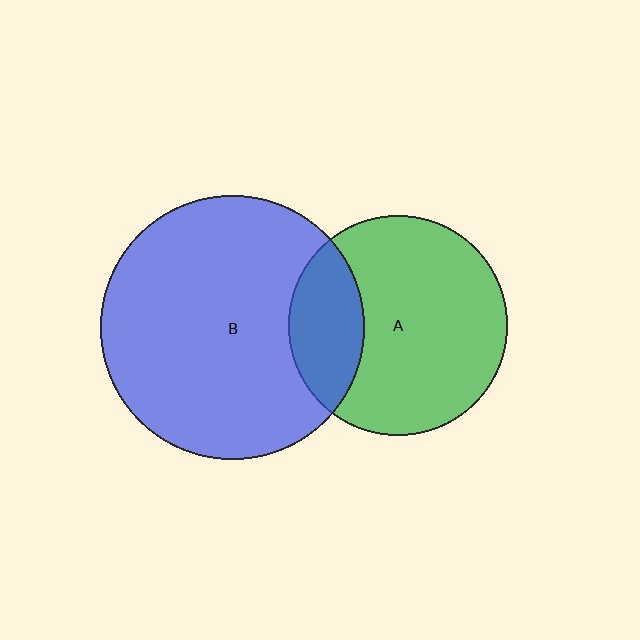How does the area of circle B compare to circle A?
Approximately 1.5 times.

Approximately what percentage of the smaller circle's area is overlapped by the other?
Approximately 25%.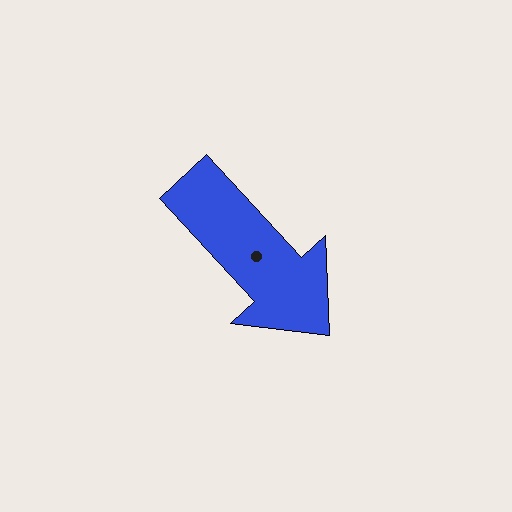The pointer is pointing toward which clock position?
Roughly 5 o'clock.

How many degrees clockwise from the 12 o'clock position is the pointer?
Approximately 137 degrees.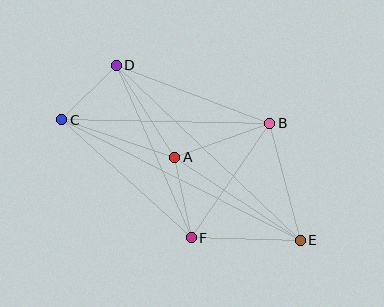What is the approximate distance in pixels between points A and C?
The distance between A and C is approximately 119 pixels.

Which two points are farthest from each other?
Points C and E are farthest from each other.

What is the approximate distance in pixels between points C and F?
The distance between C and F is approximately 175 pixels.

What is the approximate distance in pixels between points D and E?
The distance between D and E is approximately 254 pixels.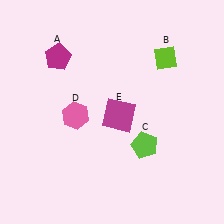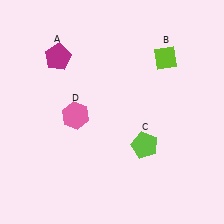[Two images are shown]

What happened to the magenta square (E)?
The magenta square (E) was removed in Image 2. It was in the bottom-right area of Image 1.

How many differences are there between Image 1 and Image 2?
There is 1 difference between the two images.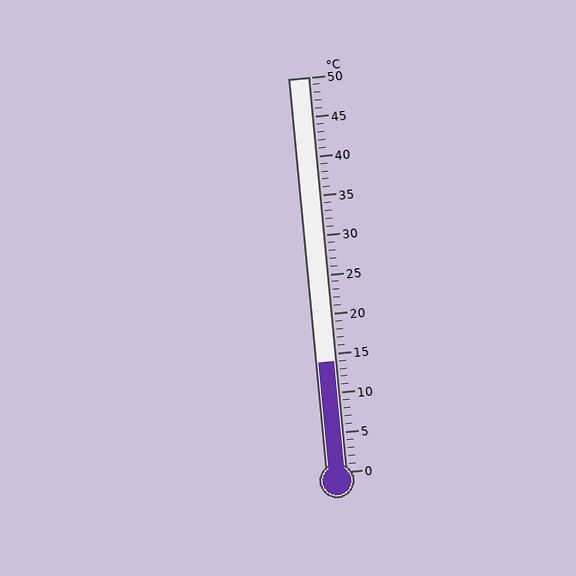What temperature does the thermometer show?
The thermometer shows approximately 14°C.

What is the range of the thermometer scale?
The thermometer scale ranges from 0°C to 50°C.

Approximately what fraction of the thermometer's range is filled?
The thermometer is filled to approximately 30% of its range.